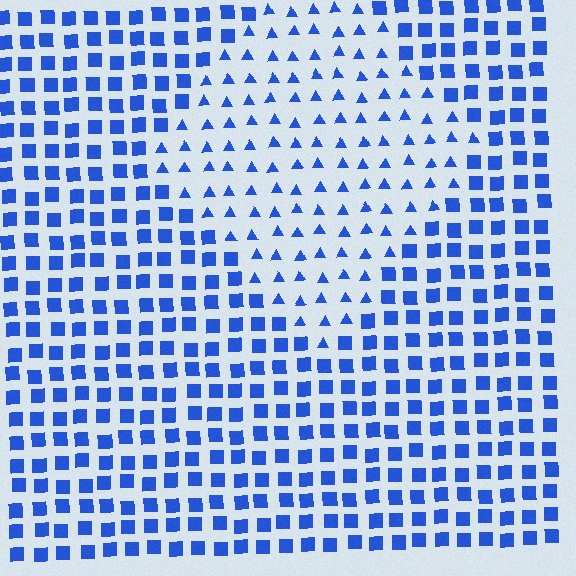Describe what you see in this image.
The image is filled with small blue elements arranged in a uniform grid. A diamond-shaped region contains triangles, while the surrounding area contains squares. The boundary is defined purely by the change in element shape.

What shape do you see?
I see a diamond.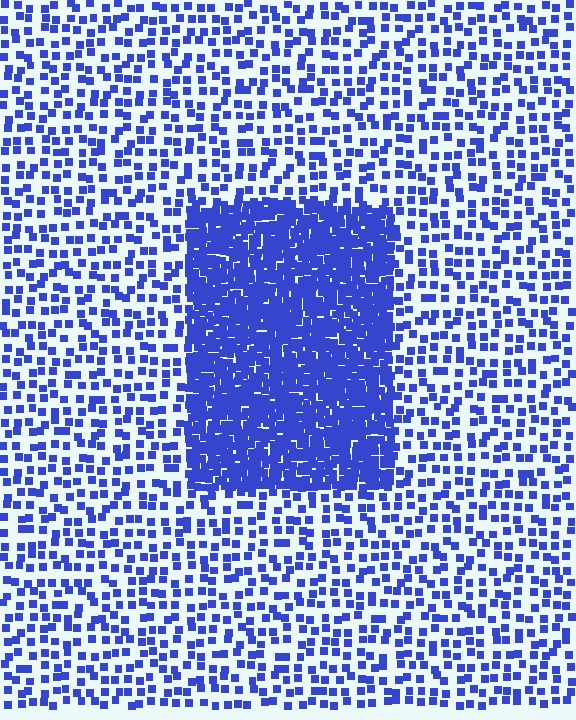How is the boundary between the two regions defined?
The boundary is defined by a change in element density (approximately 3.1x ratio). All elements are the same color, size, and shape.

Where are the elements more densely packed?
The elements are more densely packed inside the rectangle boundary.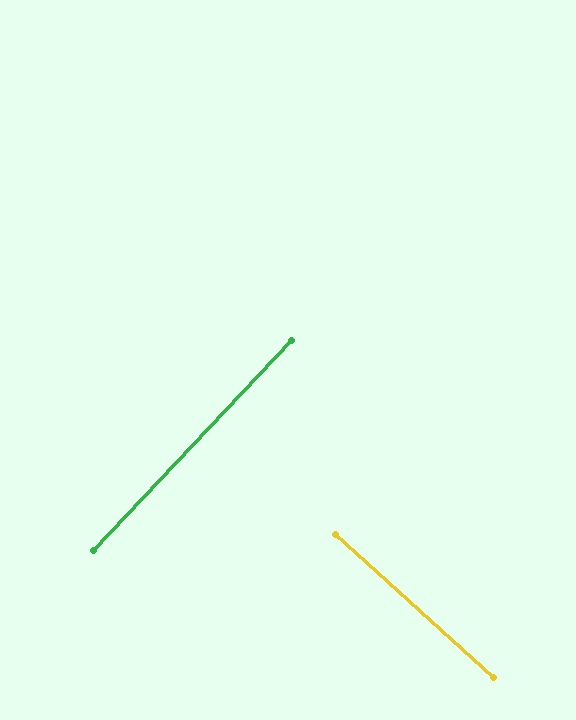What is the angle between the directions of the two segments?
Approximately 89 degrees.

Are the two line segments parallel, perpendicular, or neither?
Perpendicular — they meet at approximately 89°.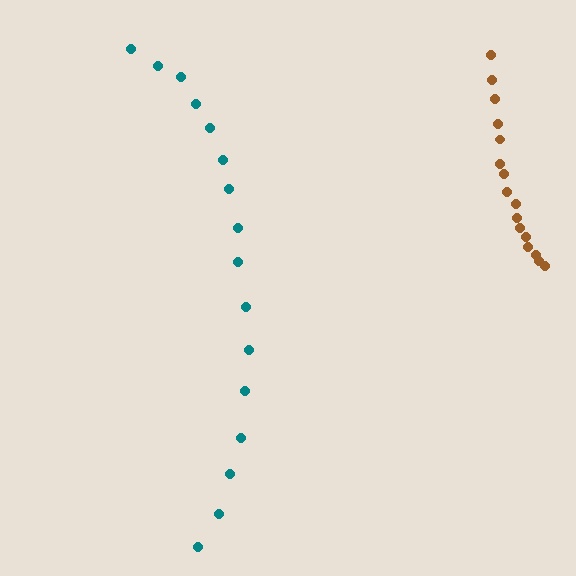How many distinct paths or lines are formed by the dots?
There are 2 distinct paths.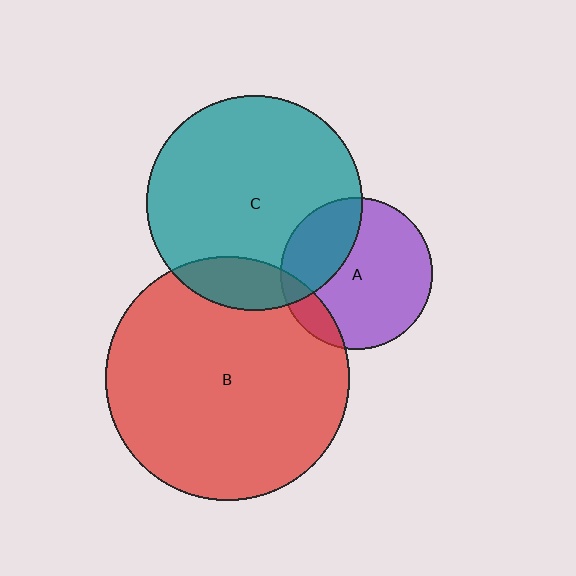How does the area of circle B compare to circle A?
Approximately 2.6 times.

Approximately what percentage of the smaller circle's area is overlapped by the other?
Approximately 10%.